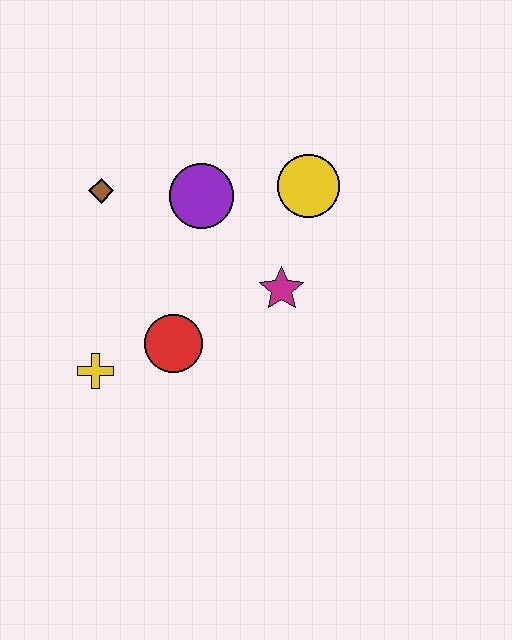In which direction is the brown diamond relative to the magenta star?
The brown diamond is to the left of the magenta star.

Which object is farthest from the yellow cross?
The yellow circle is farthest from the yellow cross.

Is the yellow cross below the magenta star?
Yes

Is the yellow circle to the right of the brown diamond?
Yes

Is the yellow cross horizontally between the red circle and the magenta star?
No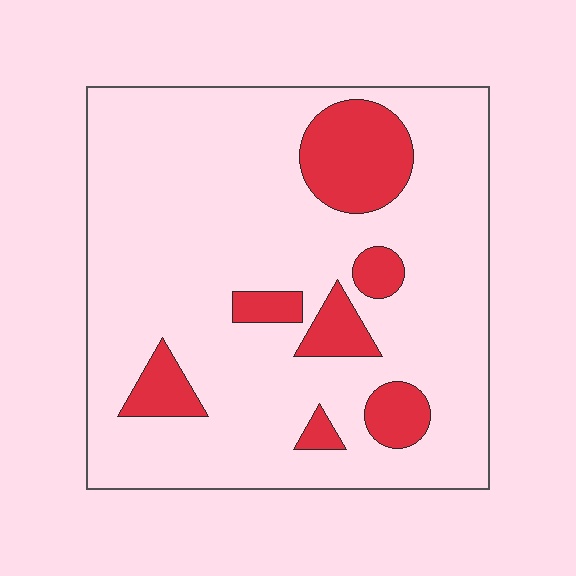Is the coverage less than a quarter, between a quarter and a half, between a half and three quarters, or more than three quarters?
Less than a quarter.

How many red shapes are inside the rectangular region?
7.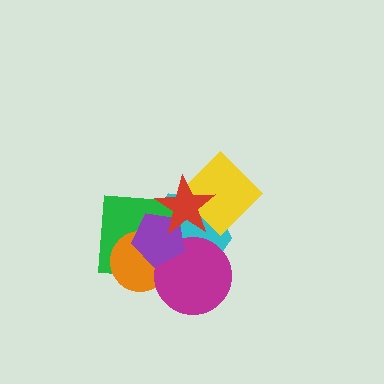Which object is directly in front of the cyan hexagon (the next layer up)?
The green square is directly in front of the cyan hexagon.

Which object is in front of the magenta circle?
The purple pentagon is in front of the magenta circle.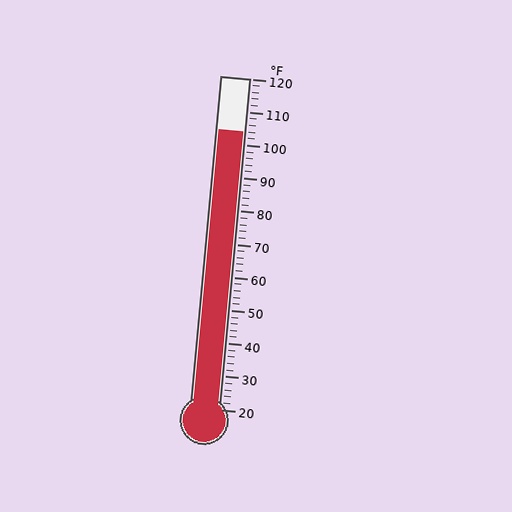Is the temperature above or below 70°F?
The temperature is above 70°F.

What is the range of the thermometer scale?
The thermometer scale ranges from 20°F to 120°F.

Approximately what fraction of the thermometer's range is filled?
The thermometer is filled to approximately 85% of its range.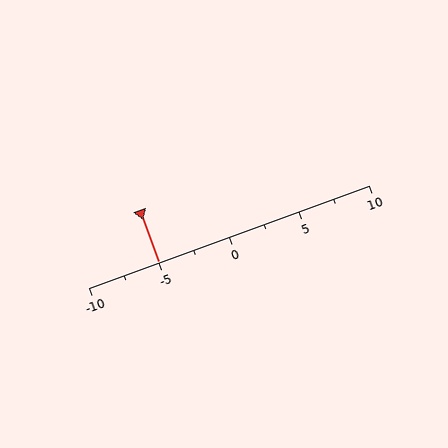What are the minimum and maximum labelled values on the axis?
The axis runs from -10 to 10.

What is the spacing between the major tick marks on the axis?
The major ticks are spaced 5 apart.